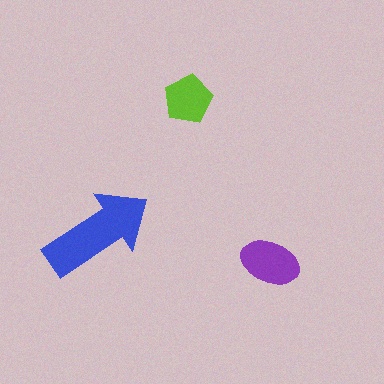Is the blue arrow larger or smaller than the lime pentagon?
Larger.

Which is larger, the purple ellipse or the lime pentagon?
The purple ellipse.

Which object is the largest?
The blue arrow.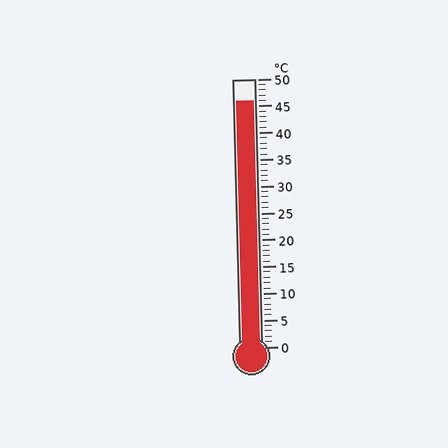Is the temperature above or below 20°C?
The temperature is above 20°C.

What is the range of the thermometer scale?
The thermometer scale ranges from 0°C to 50°C.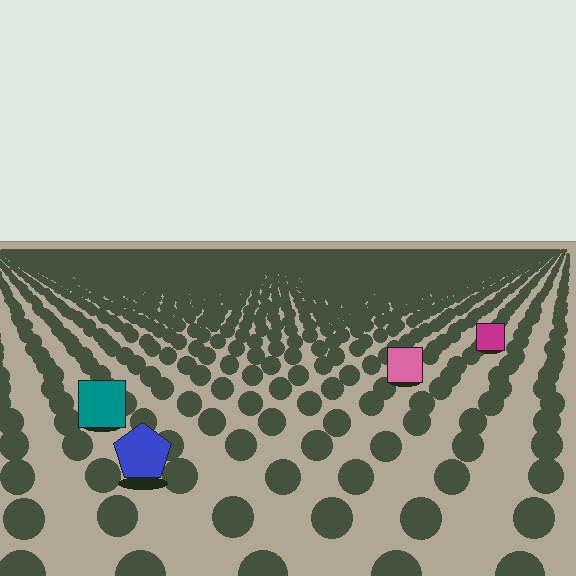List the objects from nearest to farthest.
From nearest to farthest: the blue pentagon, the teal square, the pink square, the magenta square.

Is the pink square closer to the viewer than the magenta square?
Yes. The pink square is closer — you can tell from the texture gradient: the ground texture is coarser near it.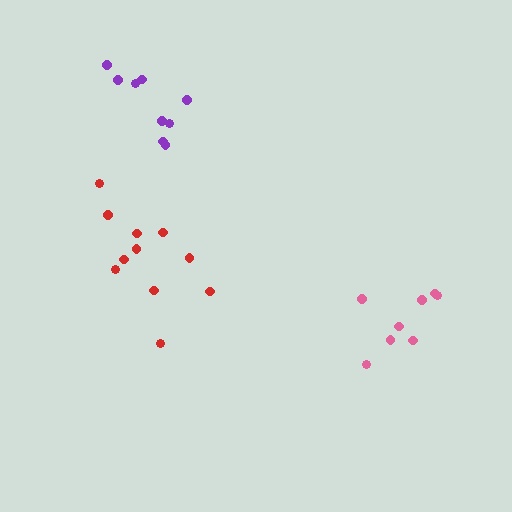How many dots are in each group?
Group 1: 11 dots, Group 2: 9 dots, Group 3: 8 dots (28 total).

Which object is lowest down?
The pink cluster is bottommost.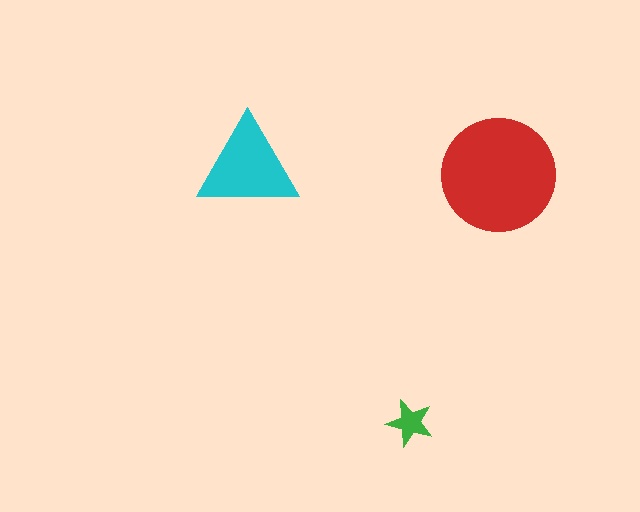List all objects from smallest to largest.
The green star, the cyan triangle, the red circle.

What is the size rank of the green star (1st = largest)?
3rd.